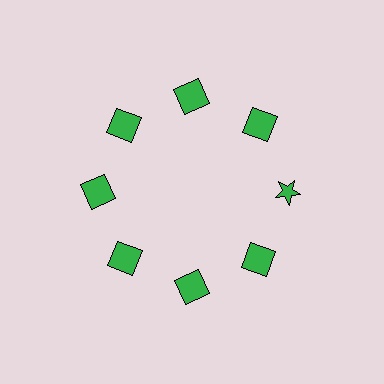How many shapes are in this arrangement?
There are 8 shapes arranged in a ring pattern.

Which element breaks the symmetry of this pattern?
The green star at roughly the 3 o'clock position breaks the symmetry. All other shapes are green squares.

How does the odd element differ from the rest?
It has a different shape: star instead of square.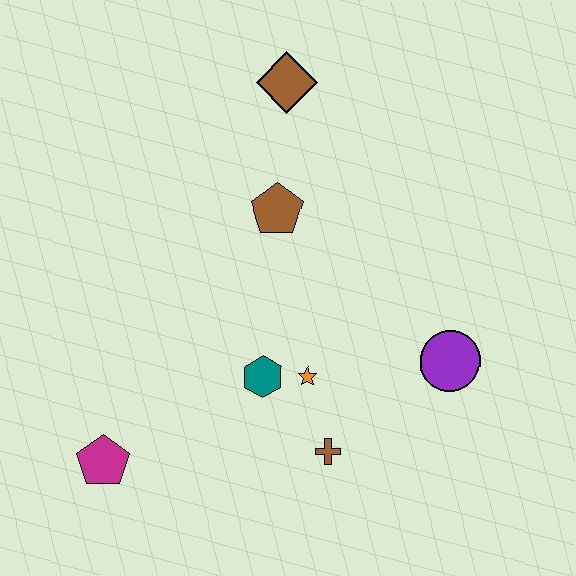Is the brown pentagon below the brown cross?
No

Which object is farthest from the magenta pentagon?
The brown diamond is farthest from the magenta pentagon.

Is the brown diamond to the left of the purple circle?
Yes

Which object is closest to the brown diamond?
The brown pentagon is closest to the brown diamond.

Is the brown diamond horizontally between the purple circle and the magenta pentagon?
Yes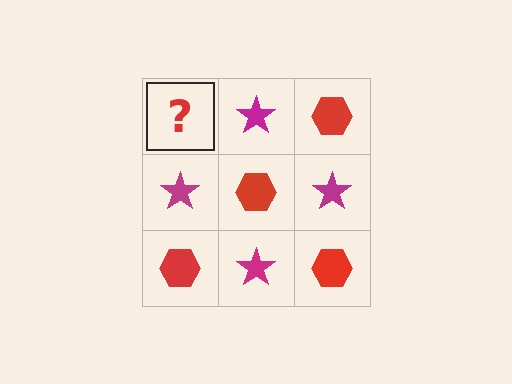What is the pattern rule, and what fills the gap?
The rule is that it alternates red hexagon and magenta star in a checkerboard pattern. The gap should be filled with a red hexagon.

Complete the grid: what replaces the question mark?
The question mark should be replaced with a red hexagon.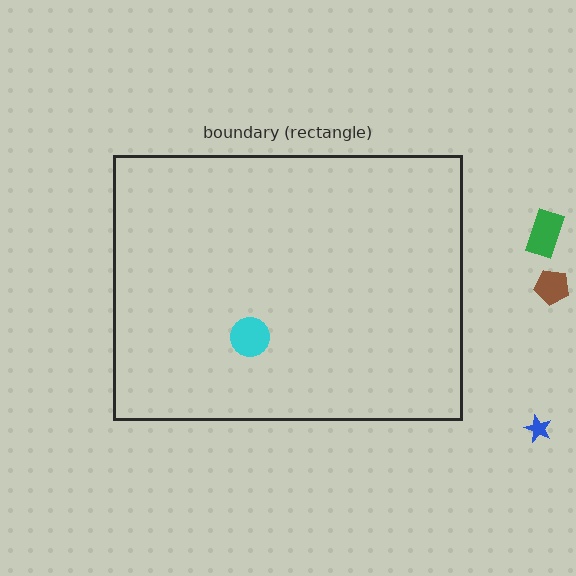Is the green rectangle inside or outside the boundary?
Outside.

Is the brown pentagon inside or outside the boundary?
Outside.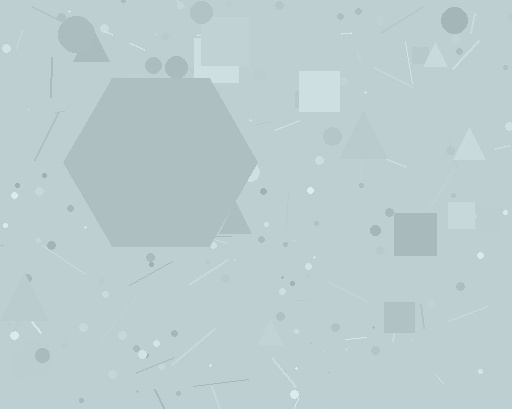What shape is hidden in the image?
A hexagon is hidden in the image.